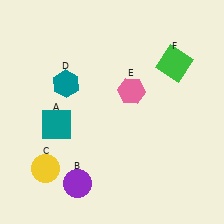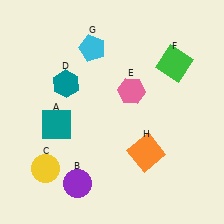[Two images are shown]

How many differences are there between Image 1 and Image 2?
There are 2 differences between the two images.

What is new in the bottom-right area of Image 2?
An orange square (H) was added in the bottom-right area of Image 2.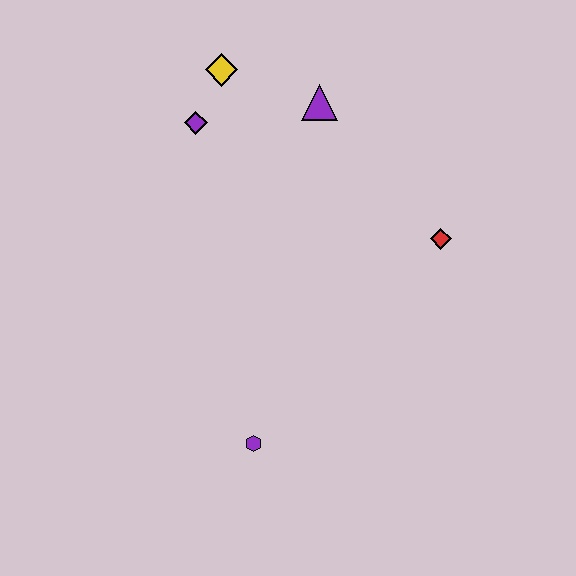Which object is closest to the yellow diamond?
The purple diamond is closest to the yellow diamond.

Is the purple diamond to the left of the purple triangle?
Yes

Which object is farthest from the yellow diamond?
The purple hexagon is farthest from the yellow diamond.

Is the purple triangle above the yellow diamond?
No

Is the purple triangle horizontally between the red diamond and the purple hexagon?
Yes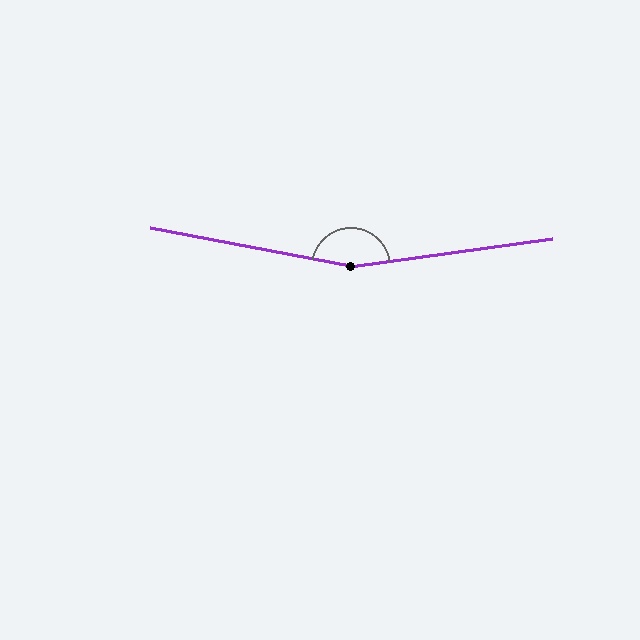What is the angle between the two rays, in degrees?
Approximately 161 degrees.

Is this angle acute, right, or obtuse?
It is obtuse.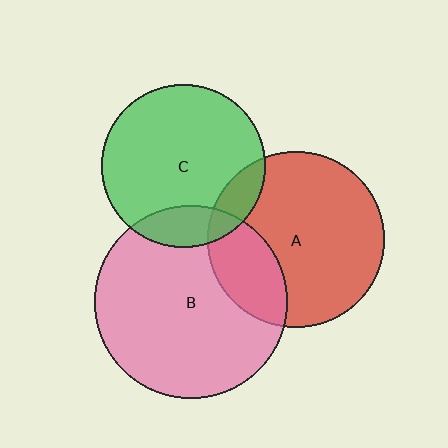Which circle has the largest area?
Circle B (pink).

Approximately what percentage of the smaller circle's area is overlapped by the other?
Approximately 15%.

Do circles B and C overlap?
Yes.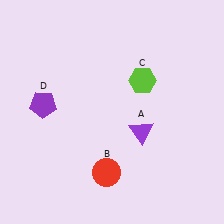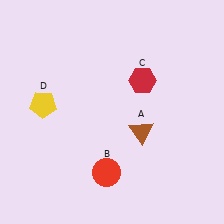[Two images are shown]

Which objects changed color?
A changed from purple to brown. C changed from lime to red. D changed from purple to yellow.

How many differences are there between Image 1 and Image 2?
There are 3 differences between the two images.